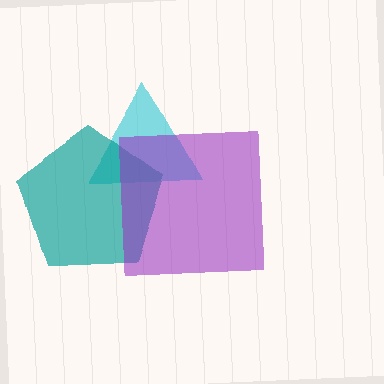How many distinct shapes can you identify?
There are 3 distinct shapes: a cyan triangle, a teal pentagon, a purple square.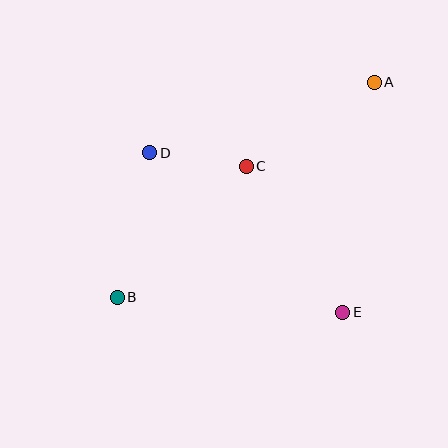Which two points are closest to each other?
Points C and D are closest to each other.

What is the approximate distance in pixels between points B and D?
The distance between B and D is approximately 148 pixels.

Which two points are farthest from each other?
Points A and B are farthest from each other.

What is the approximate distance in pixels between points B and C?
The distance between B and C is approximately 184 pixels.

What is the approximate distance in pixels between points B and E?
The distance between B and E is approximately 226 pixels.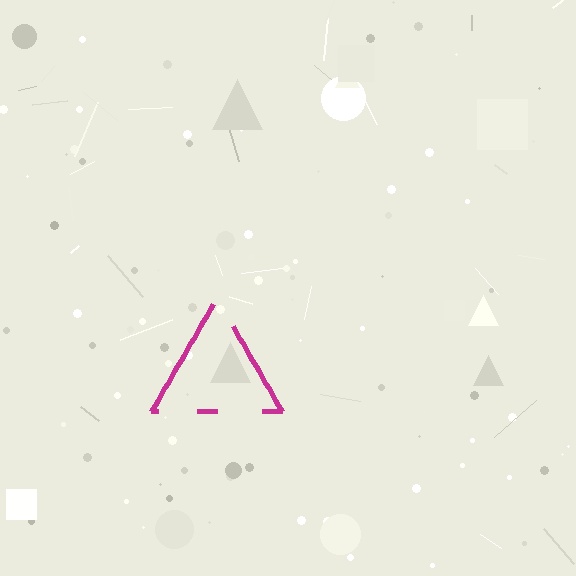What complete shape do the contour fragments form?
The contour fragments form a triangle.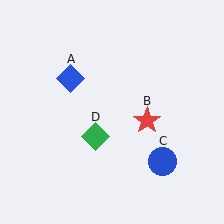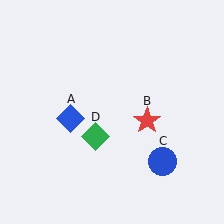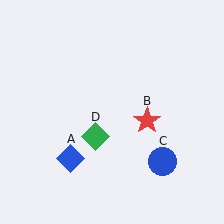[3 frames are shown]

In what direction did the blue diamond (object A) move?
The blue diamond (object A) moved down.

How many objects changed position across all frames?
1 object changed position: blue diamond (object A).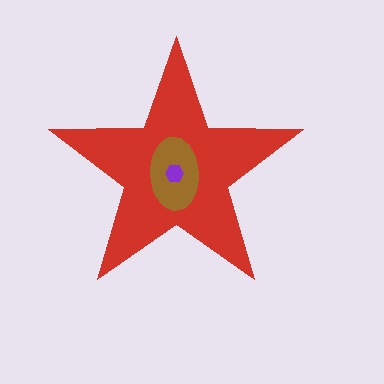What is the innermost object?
The purple hexagon.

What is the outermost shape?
The red star.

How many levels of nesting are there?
3.